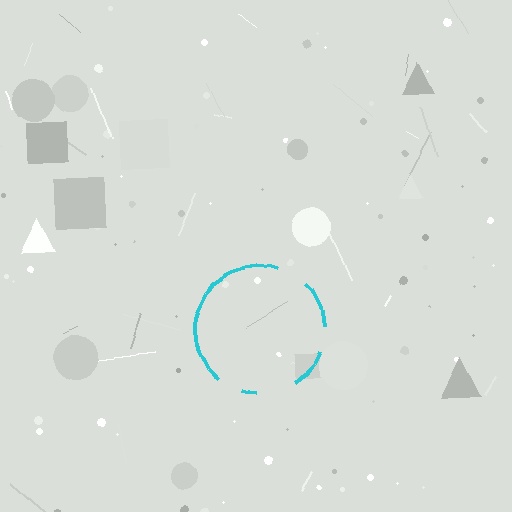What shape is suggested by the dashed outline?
The dashed outline suggests a circle.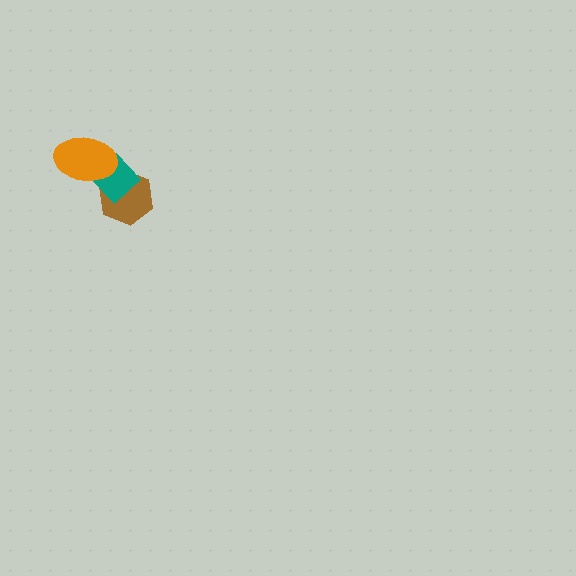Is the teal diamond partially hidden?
Yes, it is partially covered by another shape.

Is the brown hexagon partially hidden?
Yes, it is partially covered by another shape.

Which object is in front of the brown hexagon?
The teal diamond is in front of the brown hexagon.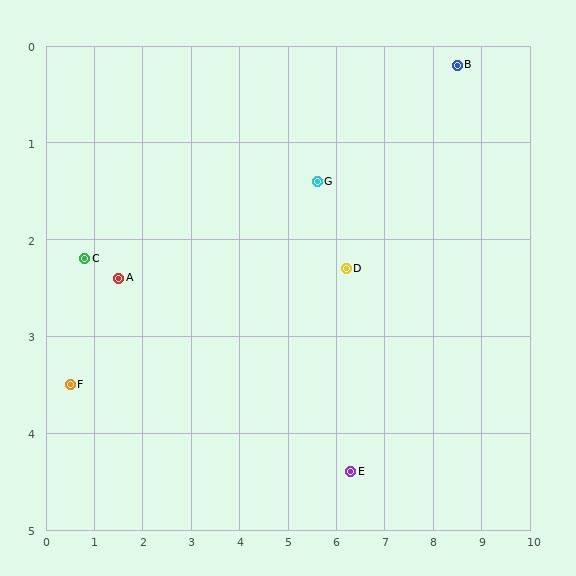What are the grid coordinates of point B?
Point B is at approximately (8.5, 0.2).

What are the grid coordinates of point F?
Point F is at approximately (0.5, 3.5).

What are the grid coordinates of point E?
Point E is at approximately (6.3, 4.4).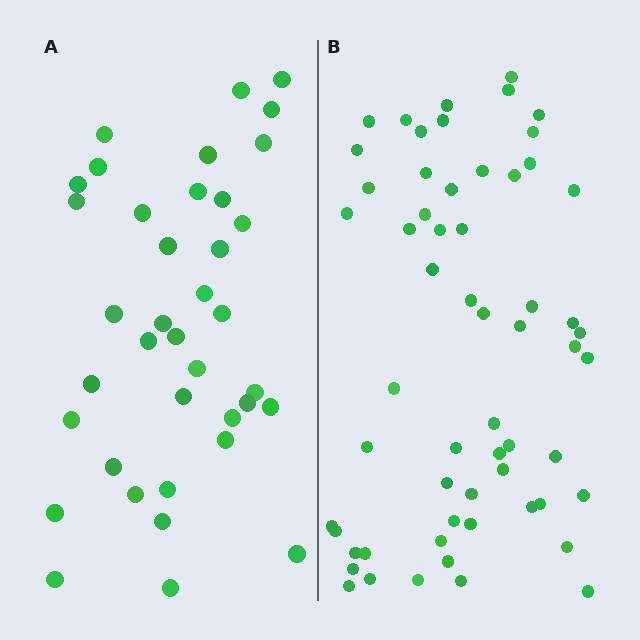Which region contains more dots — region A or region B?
Region B (the right region) has more dots.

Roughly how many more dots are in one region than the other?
Region B has approximately 20 more dots than region A.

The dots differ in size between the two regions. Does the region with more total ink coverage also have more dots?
No. Region A has more total ink coverage because its dots are larger, but region B actually contains more individual dots. Total area can be misleading — the number of items is what matters here.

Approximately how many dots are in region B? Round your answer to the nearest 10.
About 60 dots. (The exact count is 59, which rounds to 60.)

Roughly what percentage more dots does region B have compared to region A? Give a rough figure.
About 55% more.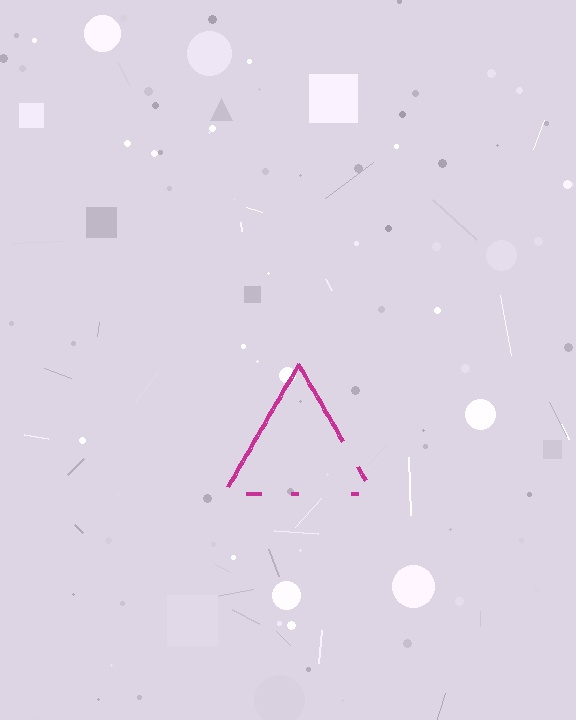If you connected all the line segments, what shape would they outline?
They would outline a triangle.